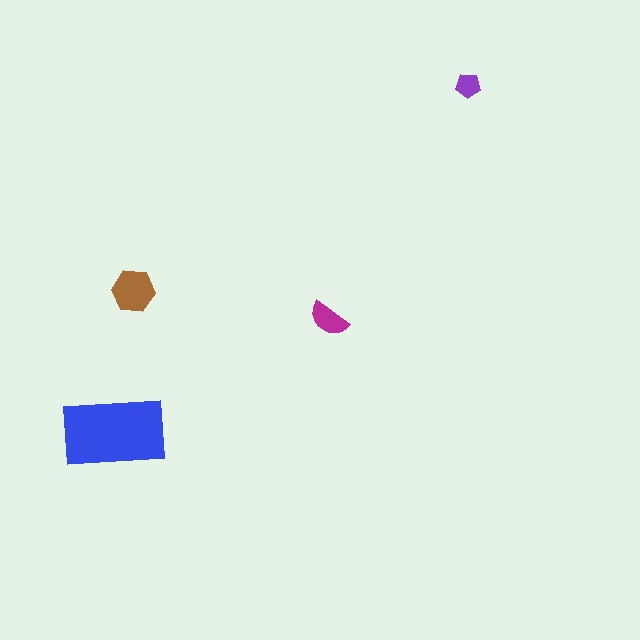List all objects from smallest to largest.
The purple pentagon, the magenta semicircle, the brown hexagon, the blue rectangle.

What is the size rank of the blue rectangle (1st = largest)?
1st.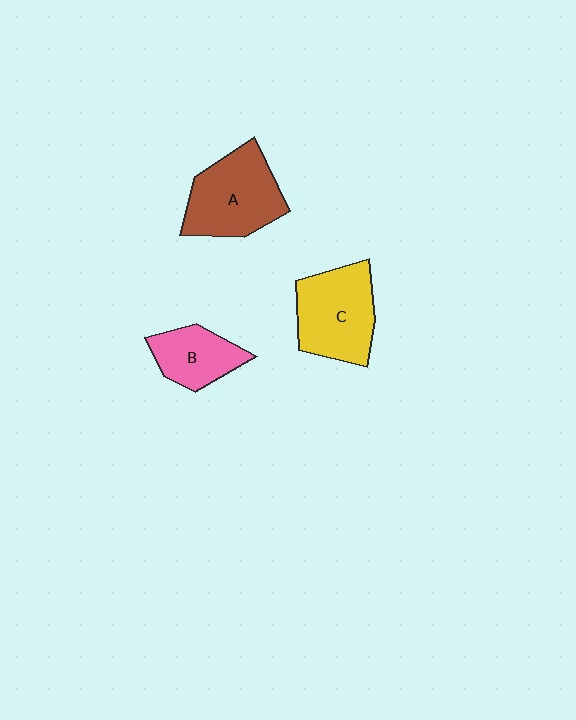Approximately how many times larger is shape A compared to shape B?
Approximately 1.6 times.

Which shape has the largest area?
Shape A (brown).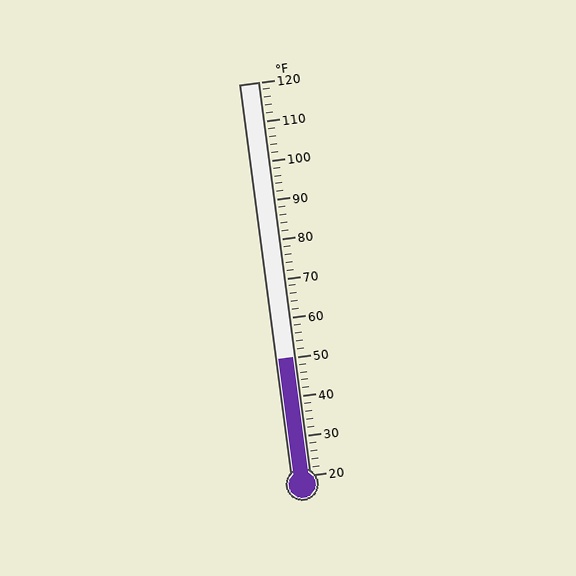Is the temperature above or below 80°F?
The temperature is below 80°F.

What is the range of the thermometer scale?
The thermometer scale ranges from 20°F to 120°F.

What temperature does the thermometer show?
The thermometer shows approximately 50°F.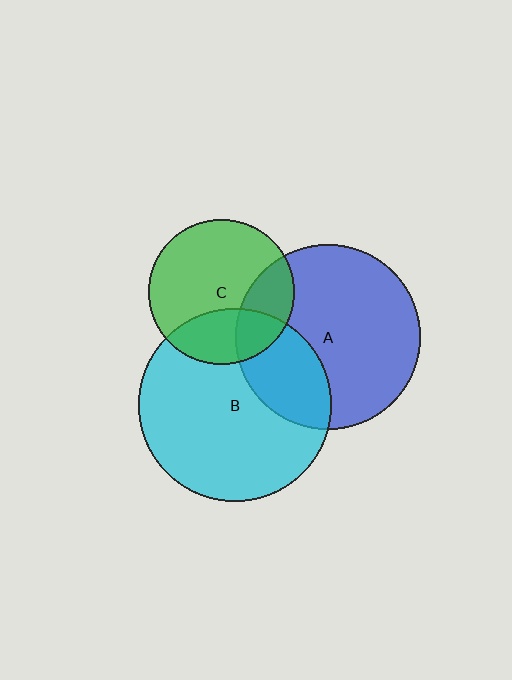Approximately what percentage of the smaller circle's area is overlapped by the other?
Approximately 30%.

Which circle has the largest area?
Circle B (cyan).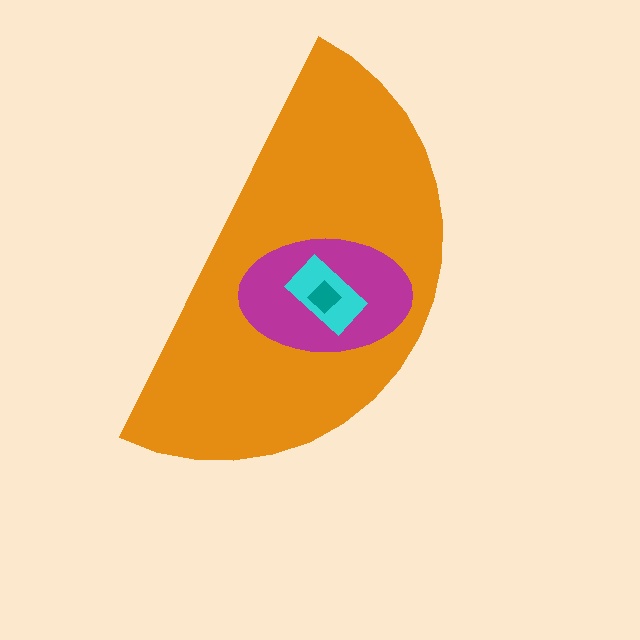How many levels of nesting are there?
4.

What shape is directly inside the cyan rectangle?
The teal diamond.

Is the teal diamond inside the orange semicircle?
Yes.